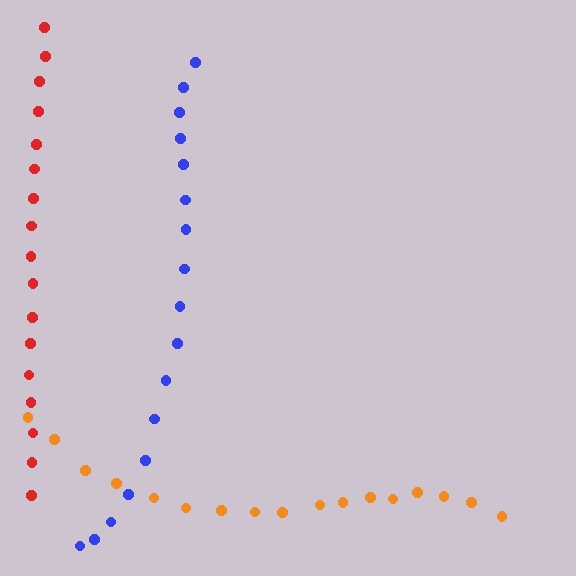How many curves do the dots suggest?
There are 3 distinct paths.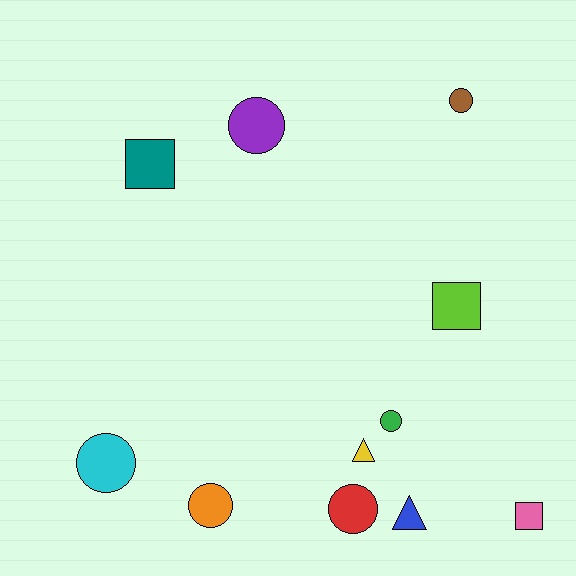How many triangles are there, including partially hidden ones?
There are 2 triangles.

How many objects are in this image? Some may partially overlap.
There are 11 objects.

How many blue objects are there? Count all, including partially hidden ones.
There is 1 blue object.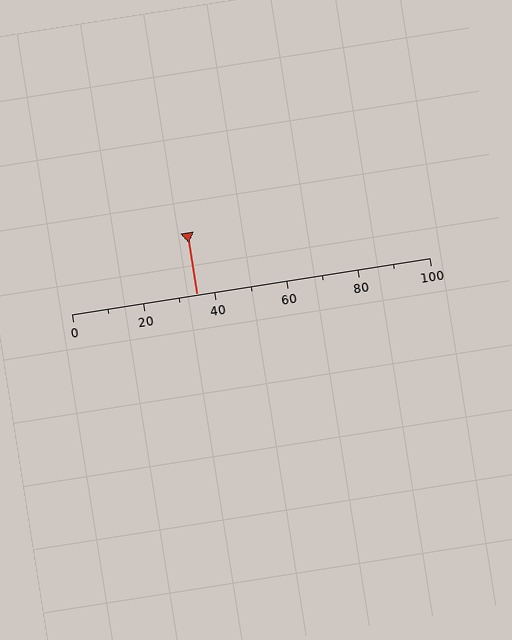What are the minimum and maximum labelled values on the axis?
The axis runs from 0 to 100.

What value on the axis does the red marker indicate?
The marker indicates approximately 35.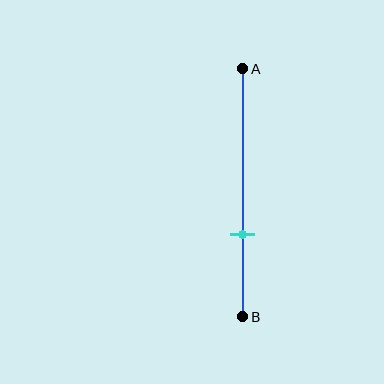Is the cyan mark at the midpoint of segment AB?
No, the mark is at about 65% from A, not at the 50% midpoint.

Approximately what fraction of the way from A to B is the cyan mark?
The cyan mark is approximately 65% of the way from A to B.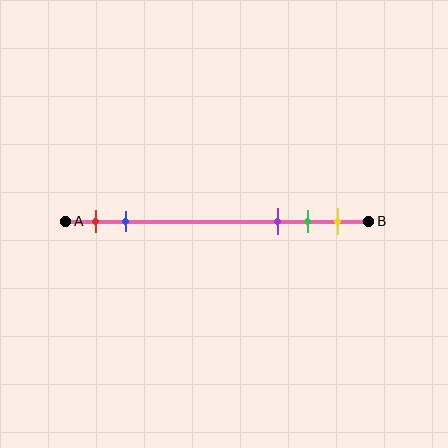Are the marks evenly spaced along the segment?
No, the marks are not evenly spaced.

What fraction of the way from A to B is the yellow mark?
The yellow mark is approximately 90% (0.9) of the way from A to B.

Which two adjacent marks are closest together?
The green and yellow marks are the closest adjacent pair.